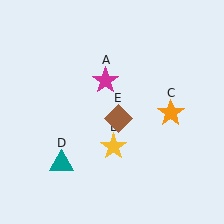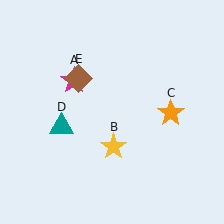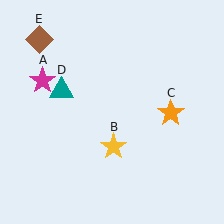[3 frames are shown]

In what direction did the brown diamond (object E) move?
The brown diamond (object E) moved up and to the left.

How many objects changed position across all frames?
3 objects changed position: magenta star (object A), teal triangle (object D), brown diamond (object E).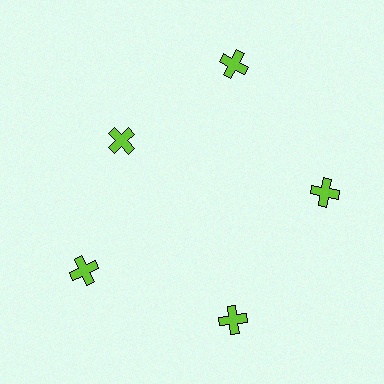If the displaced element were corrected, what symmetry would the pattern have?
It would have 5-fold rotational symmetry — the pattern would map onto itself every 72 degrees.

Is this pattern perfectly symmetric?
No. The 5 lime crosses are arranged in a ring, but one element near the 10 o'clock position is pulled inward toward the center, breaking the 5-fold rotational symmetry.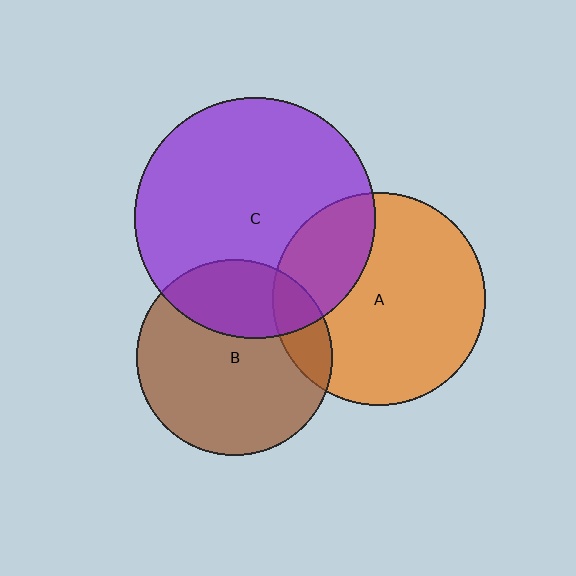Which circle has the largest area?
Circle C (purple).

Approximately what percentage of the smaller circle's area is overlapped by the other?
Approximately 15%.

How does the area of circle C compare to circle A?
Approximately 1.3 times.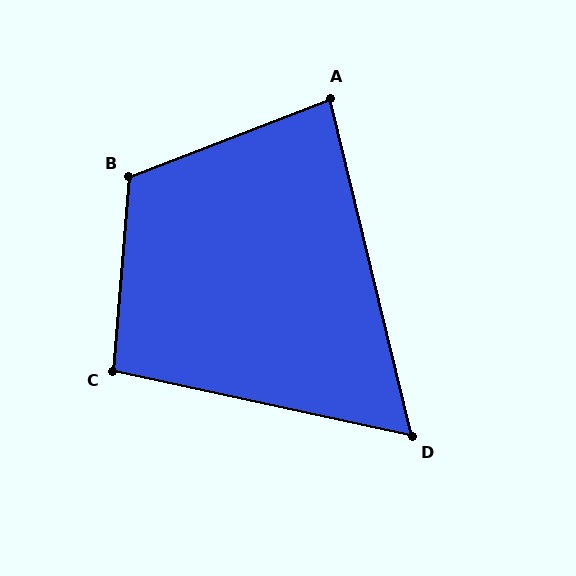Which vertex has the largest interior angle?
B, at approximately 116 degrees.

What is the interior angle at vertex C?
Approximately 97 degrees (obtuse).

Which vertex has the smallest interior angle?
D, at approximately 64 degrees.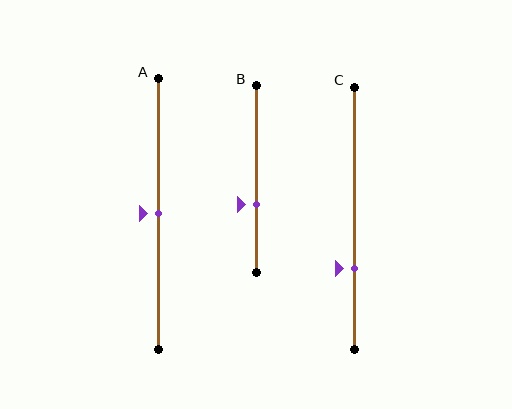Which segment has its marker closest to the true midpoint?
Segment A has its marker closest to the true midpoint.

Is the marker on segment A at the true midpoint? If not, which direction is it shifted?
Yes, the marker on segment A is at the true midpoint.